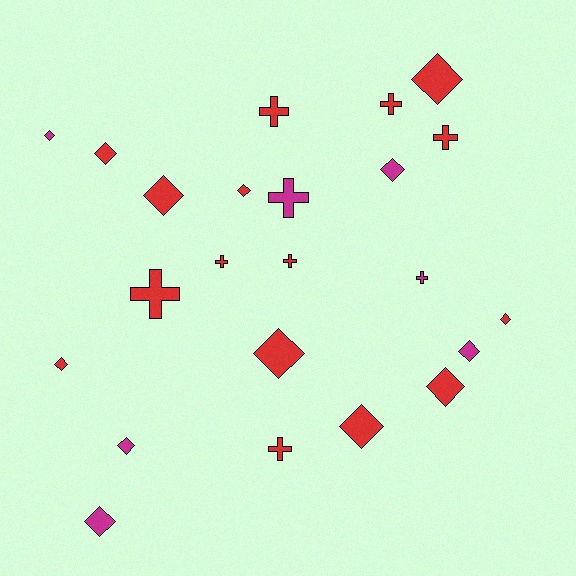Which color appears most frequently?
Red, with 16 objects.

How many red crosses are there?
There are 7 red crosses.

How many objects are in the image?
There are 23 objects.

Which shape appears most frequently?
Diamond, with 14 objects.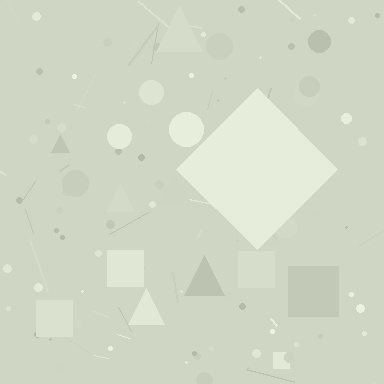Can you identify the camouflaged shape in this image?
The camouflaged shape is a diamond.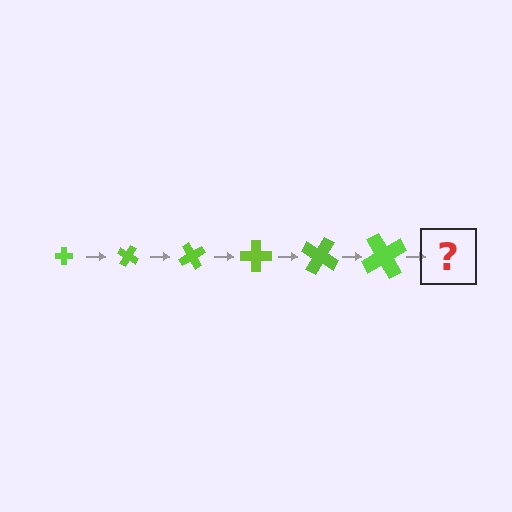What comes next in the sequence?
The next element should be a cross, larger than the previous one and rotated 180 degrees from the start.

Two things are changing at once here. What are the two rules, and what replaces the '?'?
The two rules are that the cross grows larger each step and it rotates 30 degrees each step. The '?' should be a cross, larger than the previous one and rotated 180 degrees from the start.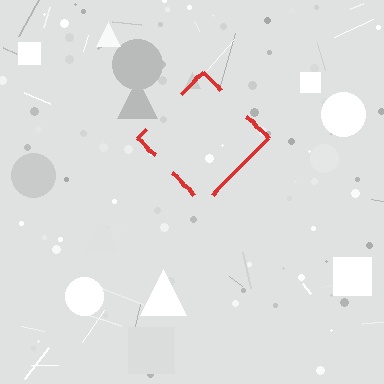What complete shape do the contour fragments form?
The contour fragments form a diamond.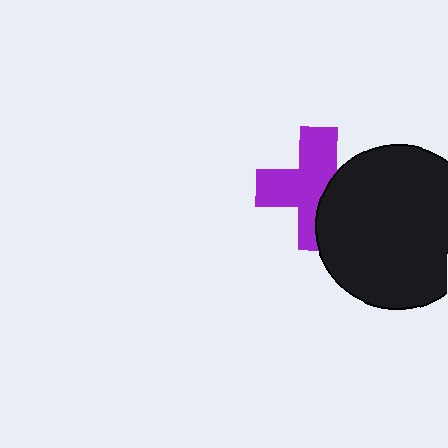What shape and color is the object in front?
The object in front is a black circle.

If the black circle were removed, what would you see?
You would see the complete purple cross.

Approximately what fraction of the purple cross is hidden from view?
Roughly 37% of the purple cross is hidden behind the black circle.